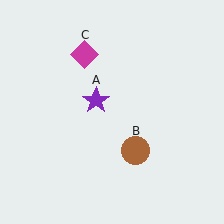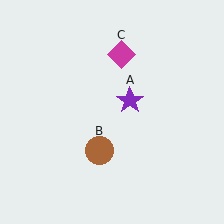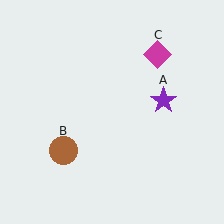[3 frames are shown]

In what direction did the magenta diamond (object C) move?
The magenta diamond (object C) moved right.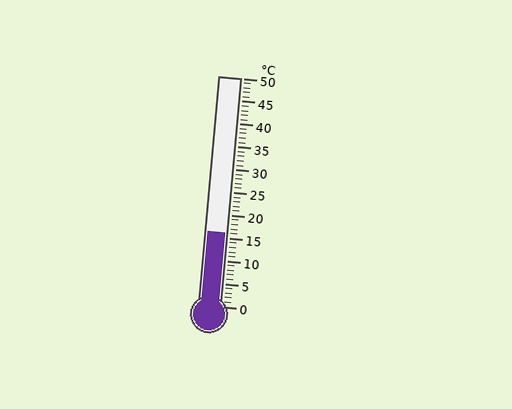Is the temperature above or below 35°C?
The temperature is below 35°C.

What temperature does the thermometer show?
The thermometer shows approximately 16°C.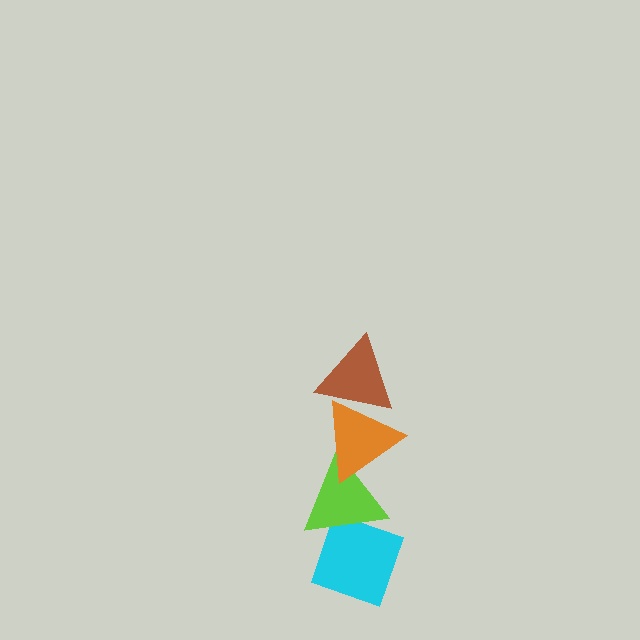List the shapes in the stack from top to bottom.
From top to bottom: the brown triangle, the orange triangle, the lime triangle, the cyan diamond.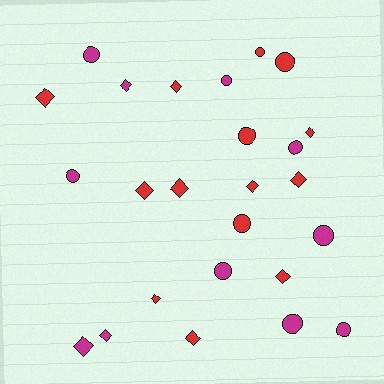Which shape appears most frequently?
Diamond, with 13 objects.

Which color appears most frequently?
Red, with 14 objects.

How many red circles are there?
There are 4 red circles.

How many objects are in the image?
There are 25 objects.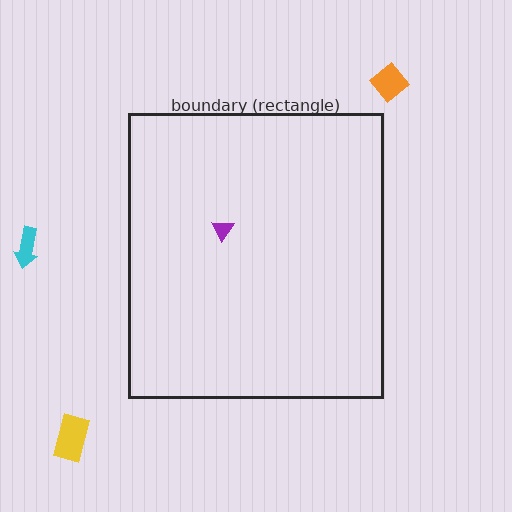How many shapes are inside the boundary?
1 inside, 3 outside.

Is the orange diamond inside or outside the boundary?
Outside.